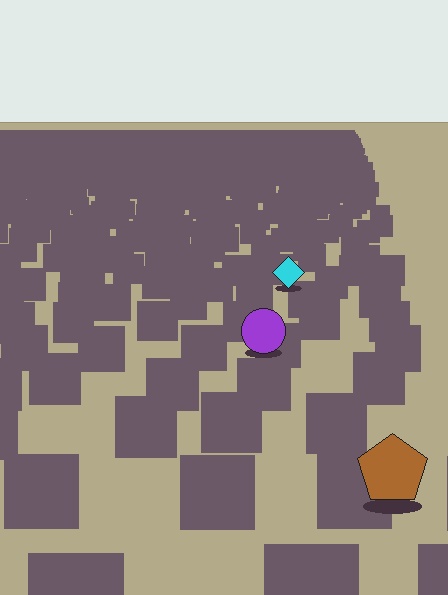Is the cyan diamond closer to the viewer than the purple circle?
No. The purple circle is closer — you can tell from the texture gradient: the ground texture is coarser near it.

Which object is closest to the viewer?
The brown pentagon is closest. The texture marks near it are larger and more spread out.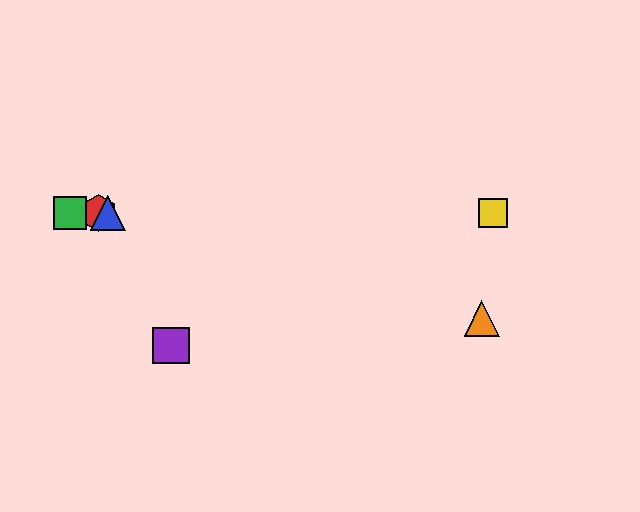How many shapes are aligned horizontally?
4 shapes (the red hexagon, the blue triangle, the green square, the yellow square) are aligned horizontally.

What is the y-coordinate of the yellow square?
The yellow square is at y≈213.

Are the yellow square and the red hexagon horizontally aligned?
Yes, both are at y≈213.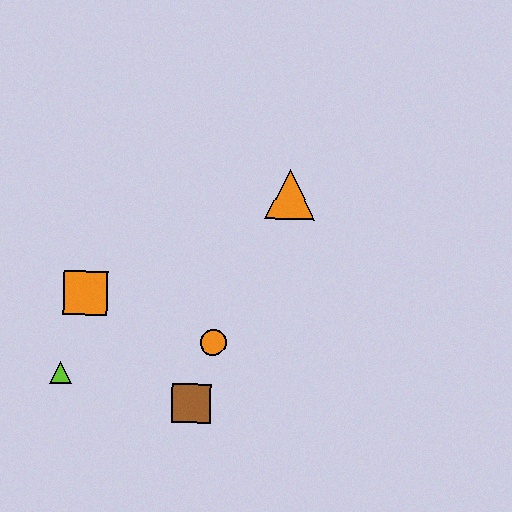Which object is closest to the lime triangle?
The orange square is closest to the lime triangle.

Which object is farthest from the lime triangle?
The orange triangle is farthest from the lime triangle.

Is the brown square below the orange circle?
Yes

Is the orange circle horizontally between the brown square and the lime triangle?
No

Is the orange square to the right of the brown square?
No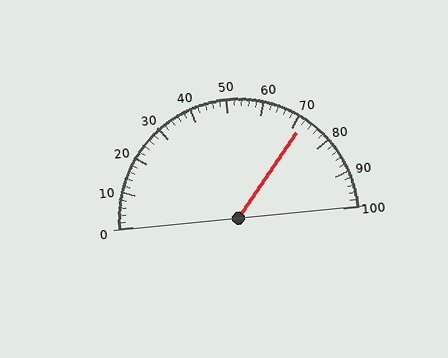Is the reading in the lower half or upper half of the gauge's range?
The reading is in the upper half of the range (0 to 100).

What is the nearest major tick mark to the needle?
The nearest major tick mark is 70.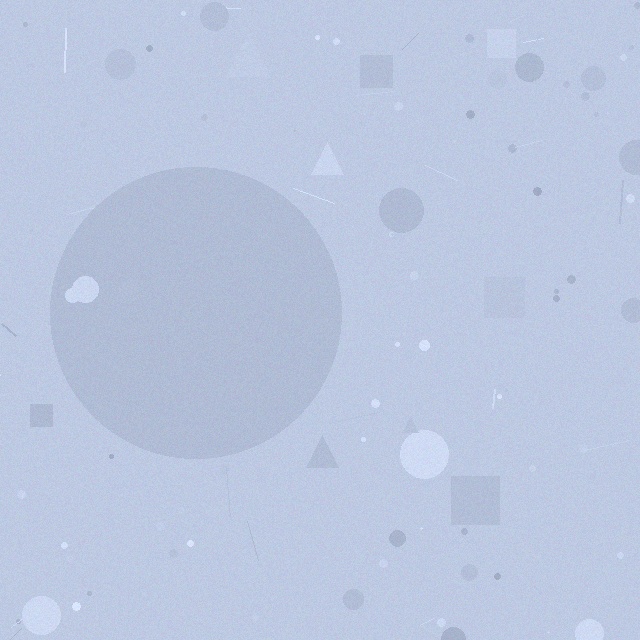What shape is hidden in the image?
A circle is hidden in the image.